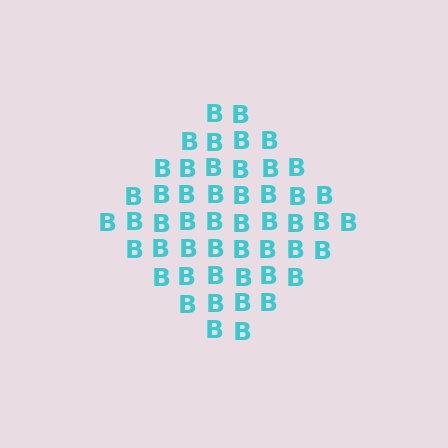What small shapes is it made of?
It is made of small letter B's.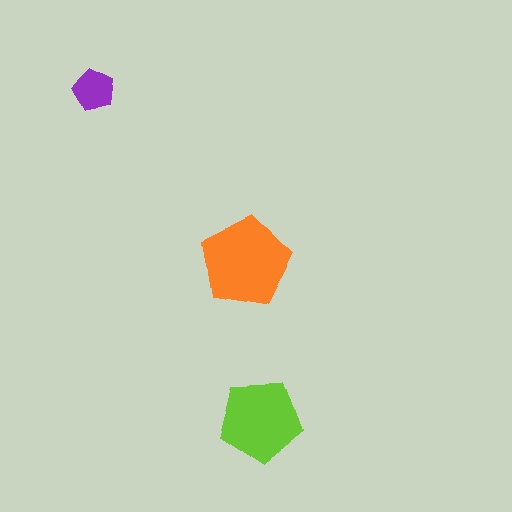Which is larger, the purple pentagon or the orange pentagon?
The orange one.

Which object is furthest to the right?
The lime pentagon is rightmost.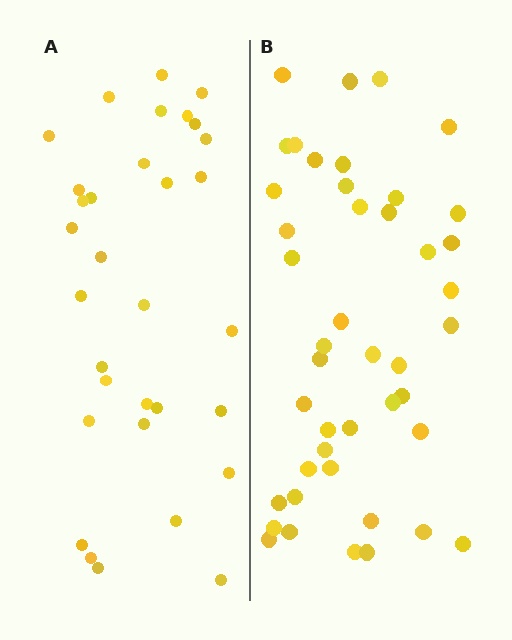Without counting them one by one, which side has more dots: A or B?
Region B (the right region) has more dots.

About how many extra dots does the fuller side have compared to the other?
Region B has roughly 12 or so more dots than region A.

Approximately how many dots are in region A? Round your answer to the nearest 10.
About 30 dots. (The exact count is 32, which rounds to 30.)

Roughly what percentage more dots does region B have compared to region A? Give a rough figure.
About 40% more.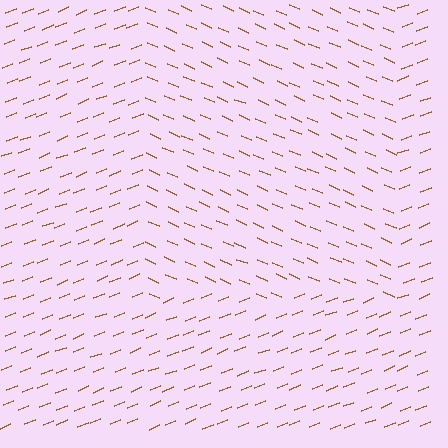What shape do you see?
I see a rectangle.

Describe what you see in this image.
The image is filled with small brown line segments. A rectangle region in the image has lines oriented differently from the surrounding lines, creating a visible texture boundary.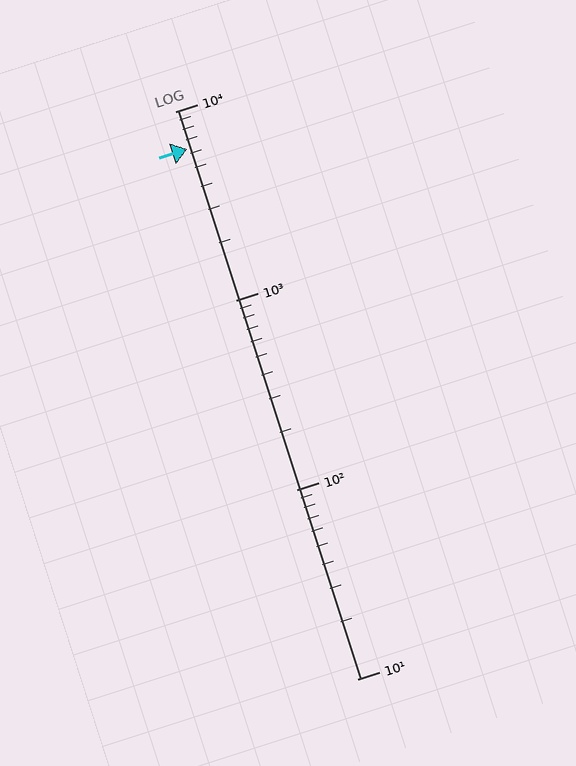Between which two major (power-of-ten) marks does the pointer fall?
The pointer is between 1000 and 10000.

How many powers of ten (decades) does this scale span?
The scale spans 3 decades, from 10 to 10000.